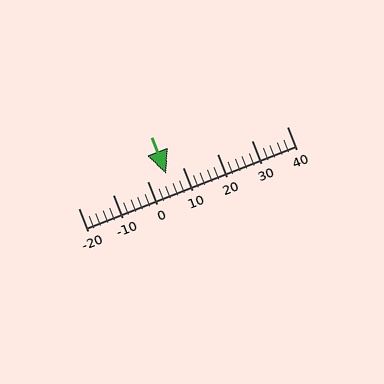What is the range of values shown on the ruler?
The ruler shows values from -20 to 40.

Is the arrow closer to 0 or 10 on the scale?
The arrow is closer to 10.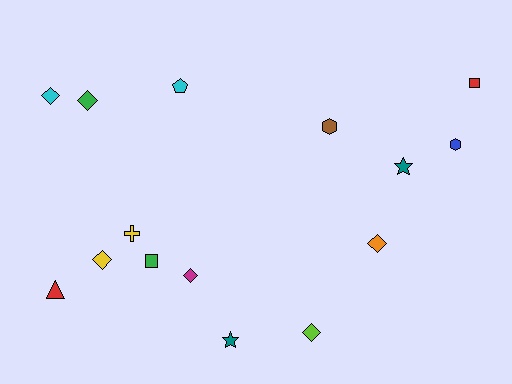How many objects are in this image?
There are 15 objects.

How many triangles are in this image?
There is 1 triangle.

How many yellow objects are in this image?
There are 2 yellow objects.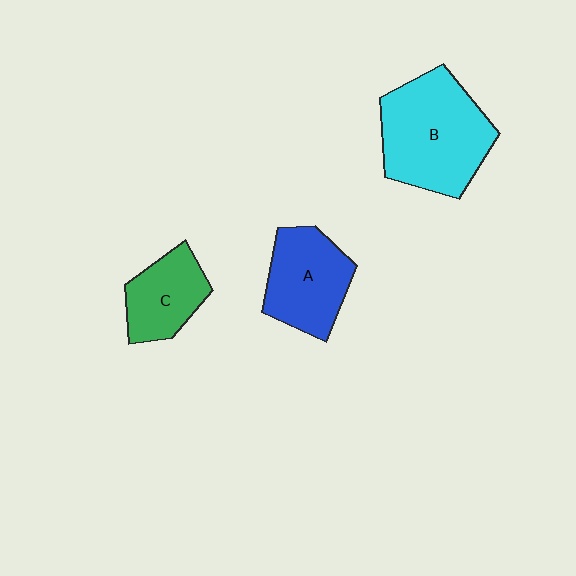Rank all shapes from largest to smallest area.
From largest to smallest: B (cyan), A (blue), C (green).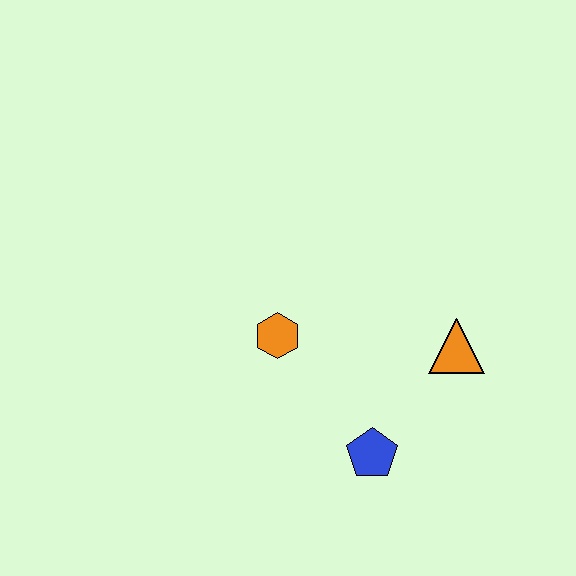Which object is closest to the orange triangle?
The blue pentagon is closest to the orange triangle.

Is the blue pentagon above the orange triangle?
No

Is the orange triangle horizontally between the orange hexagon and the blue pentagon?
No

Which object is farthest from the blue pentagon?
The orange hexagon is farthest from the blue pentagon.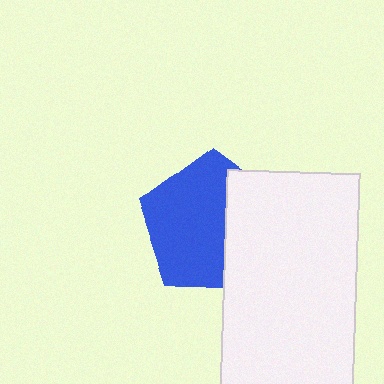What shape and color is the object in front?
The object in front is a white rectangle.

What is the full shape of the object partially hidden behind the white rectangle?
The partially hidden object is a blue pentagon.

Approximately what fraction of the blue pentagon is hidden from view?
Roughly 37% of the blue pentagon is hidden behind the white rectangle.